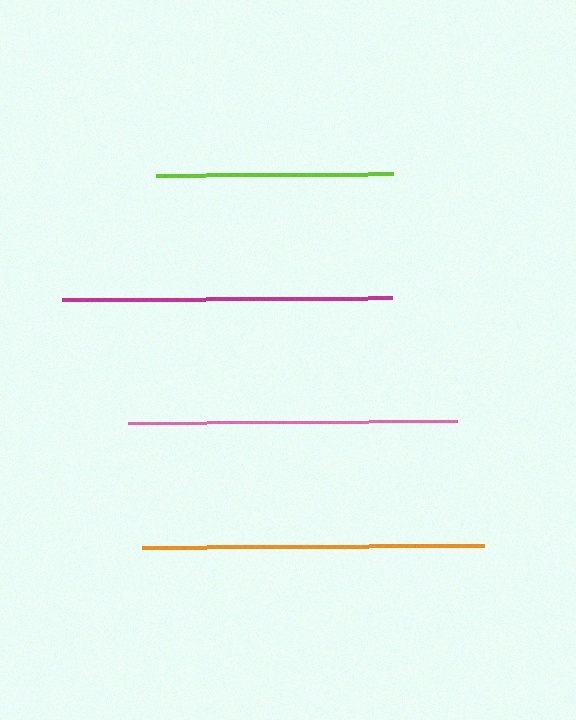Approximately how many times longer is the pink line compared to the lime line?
The pink line is approximately 1.4 times the length of the lime line.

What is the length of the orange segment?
The orange segment is approximately 342 pixels long.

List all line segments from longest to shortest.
From longest to shortest: orange, magenta, pink, lime.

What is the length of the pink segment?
The pink segment is approximately 330 pixels long.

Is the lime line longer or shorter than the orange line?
The orange line is longer than the lime line.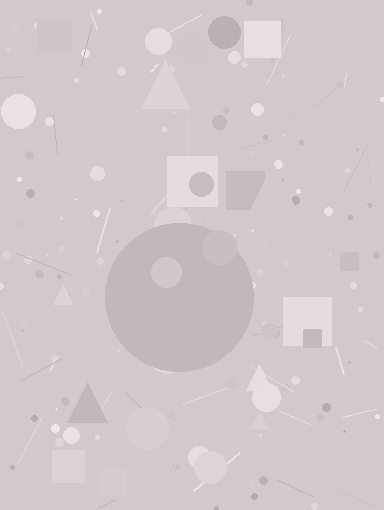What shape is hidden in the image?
A circle is hidden in the image.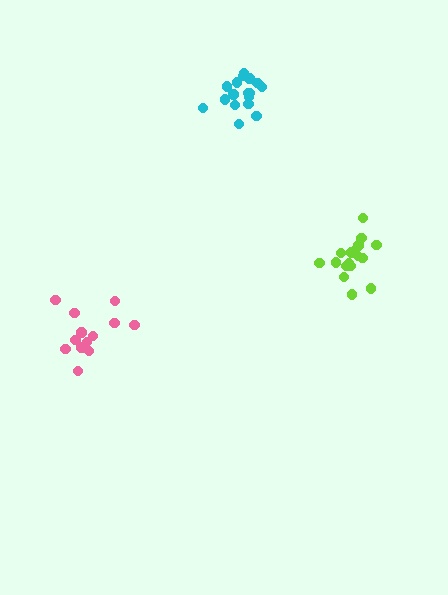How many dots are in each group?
Group 1: 17 dots, Group 2: 13 dots, Group 3: 17 dots (47 total).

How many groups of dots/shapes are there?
There are 3 groups.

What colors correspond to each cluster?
The clusters are colored: lime, pink, cyan.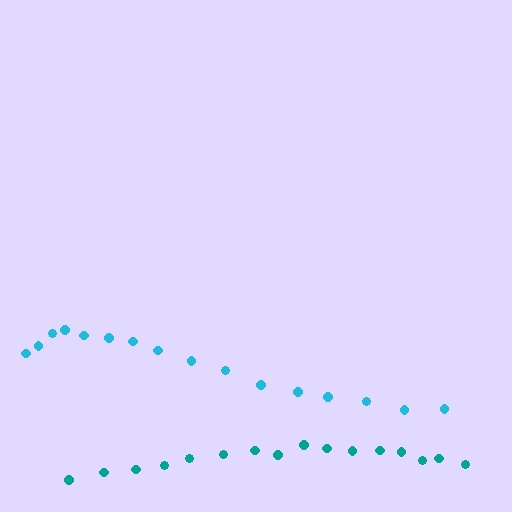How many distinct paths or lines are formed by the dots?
There are 2 distinct paths.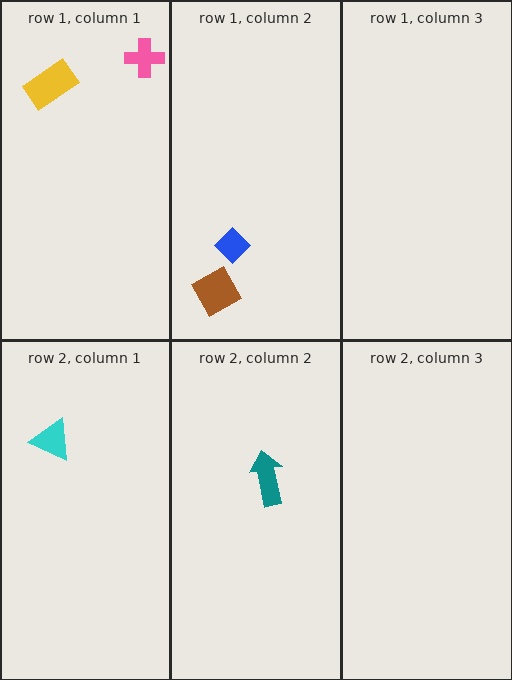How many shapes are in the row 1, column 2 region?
2.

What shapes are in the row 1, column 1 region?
The pink cross, the yellow rectangle.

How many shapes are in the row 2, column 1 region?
1.